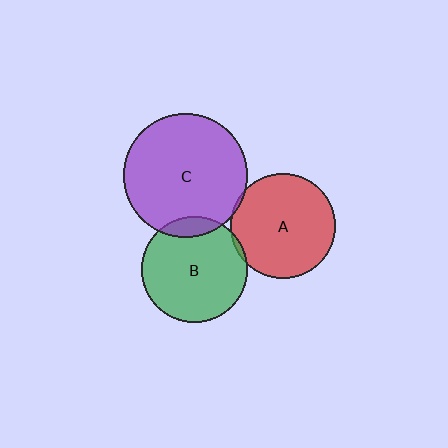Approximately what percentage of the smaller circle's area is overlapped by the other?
Approximately 5%.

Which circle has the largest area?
Circle C (purple).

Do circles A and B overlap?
Yes.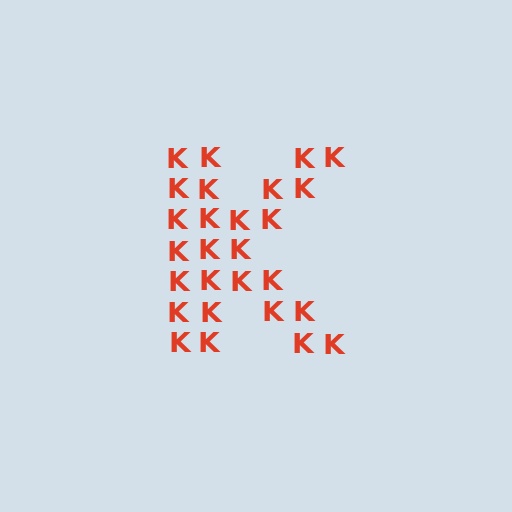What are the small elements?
The small elements are letter K's.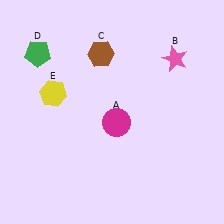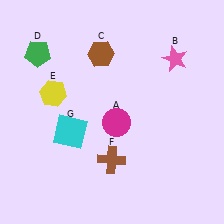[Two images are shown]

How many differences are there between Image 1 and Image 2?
There are 2 differences between the two images.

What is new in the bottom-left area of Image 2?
A brown cross (F) was added in the bottom-left area of Image 2.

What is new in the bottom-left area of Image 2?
A cyan square (G) was added in the bottom-left area of Image 2.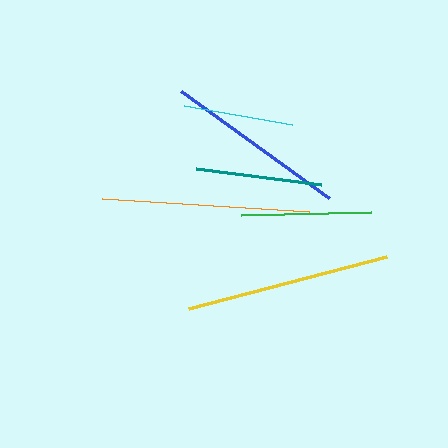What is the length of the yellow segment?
The yellow segment is approximately 205 pixels long.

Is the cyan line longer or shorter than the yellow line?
The yellow line is longer than the cyan line.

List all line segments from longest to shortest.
From longest to shortest: orange, yellow, blue, green, teal, cyan.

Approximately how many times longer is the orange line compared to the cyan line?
The orange line is approximately 1.9 times the length of the cyan line.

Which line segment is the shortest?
The cyan line is the shortest at approximately 109 pixels.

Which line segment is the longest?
The orange line is the longest at approximately 206 pixels.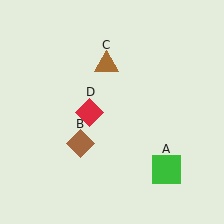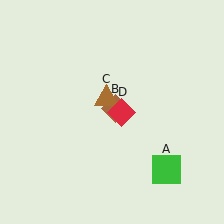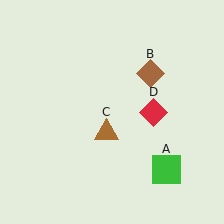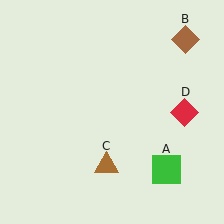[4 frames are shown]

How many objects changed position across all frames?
3 objects changed position: brown diamond (object B), brown triangle (object C), red diamond (object D).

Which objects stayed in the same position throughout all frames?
Green square (object A) remained stationary.